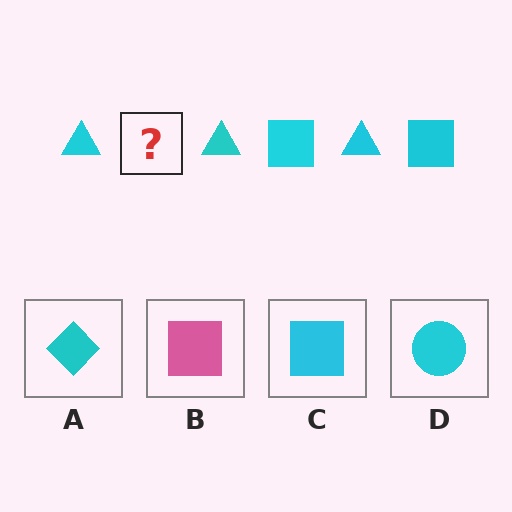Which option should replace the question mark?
Option C.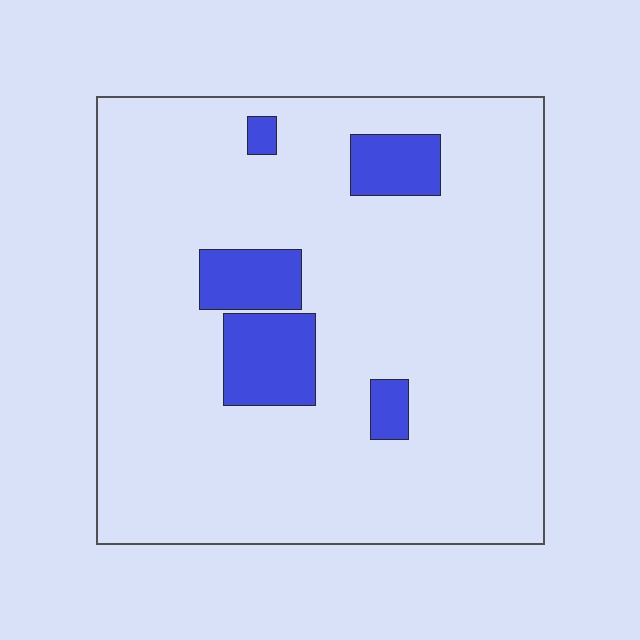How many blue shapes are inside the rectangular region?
5.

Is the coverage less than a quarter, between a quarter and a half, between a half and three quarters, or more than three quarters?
Less than a quarter.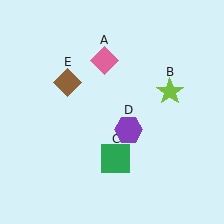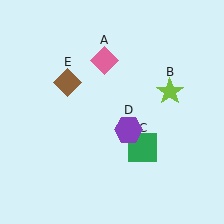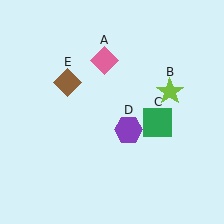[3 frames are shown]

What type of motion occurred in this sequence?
The green square (object C) rotated counterclockwise around the center of the scene.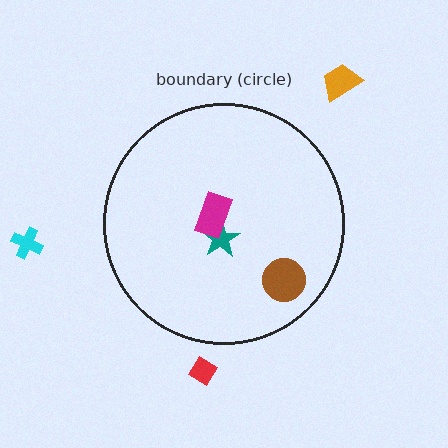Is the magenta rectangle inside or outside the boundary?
Inside.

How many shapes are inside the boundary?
3 inside, 3 outside.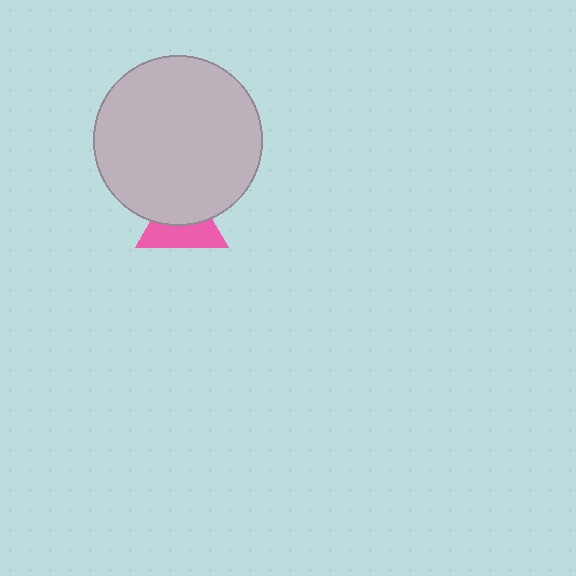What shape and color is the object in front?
The object in front is a light gray circle.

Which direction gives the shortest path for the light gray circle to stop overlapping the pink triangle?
Moving up gives the shortest separation.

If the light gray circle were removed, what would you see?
You would see the complete pink triangle.